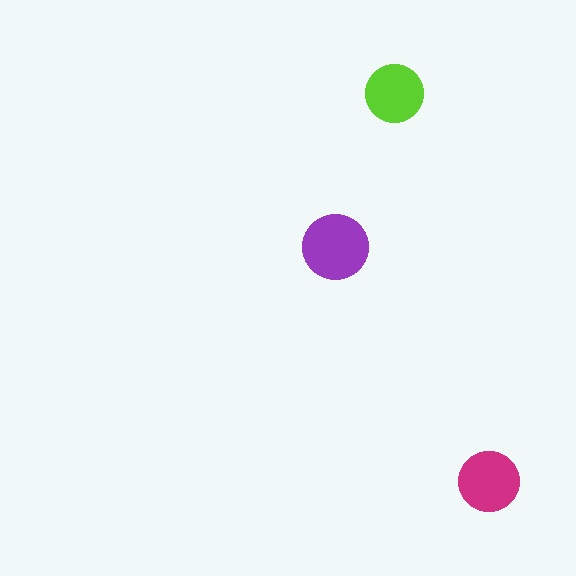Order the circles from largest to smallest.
the purple one, the magenta one, the lime one.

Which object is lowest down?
The magenta circle is bottommost.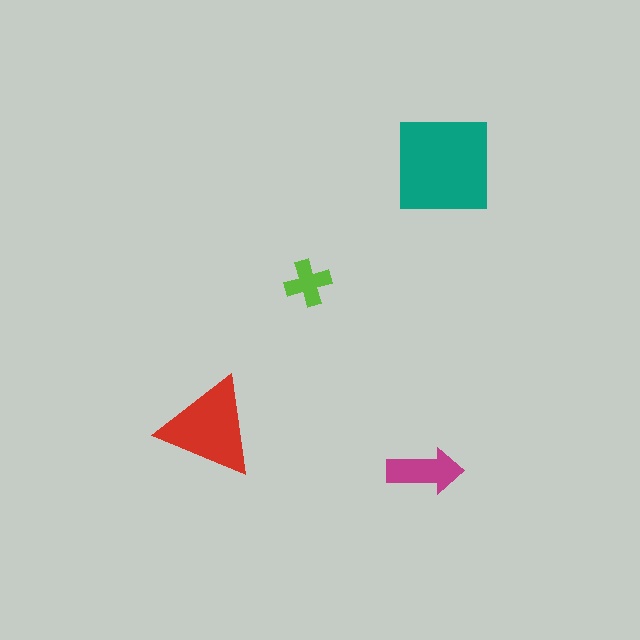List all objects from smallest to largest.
The lime cross, the magenta arrow, the red triangle, the teal square.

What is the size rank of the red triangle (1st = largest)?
2nd.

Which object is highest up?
The teal square is topmost.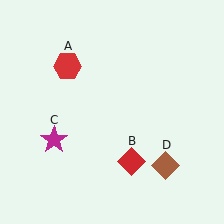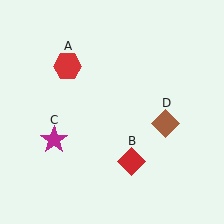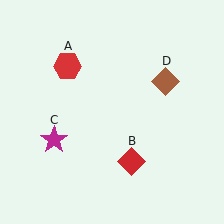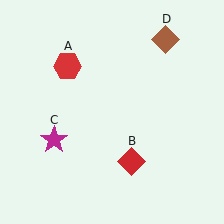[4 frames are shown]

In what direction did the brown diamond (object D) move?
The brown diamond (object D) moved up.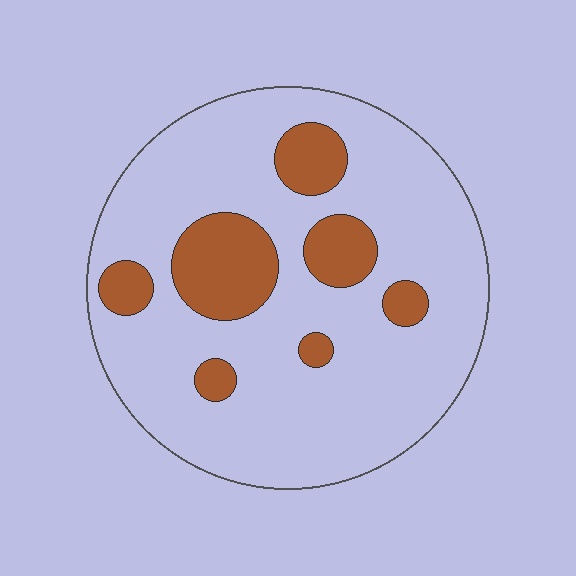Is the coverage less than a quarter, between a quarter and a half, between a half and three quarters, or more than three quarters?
Less than a quarter.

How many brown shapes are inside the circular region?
7.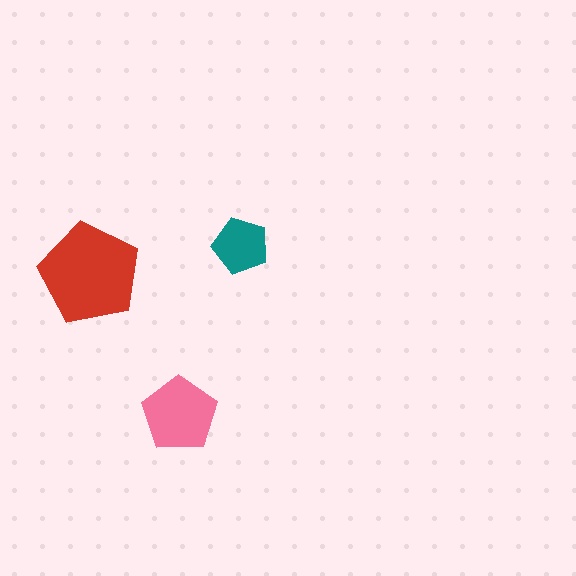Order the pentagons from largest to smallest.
the red one, the pink one, the teal one.